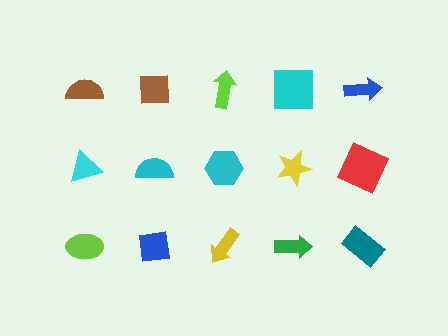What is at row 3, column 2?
A blue square.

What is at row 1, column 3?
A lime arrow.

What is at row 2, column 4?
A yellow star.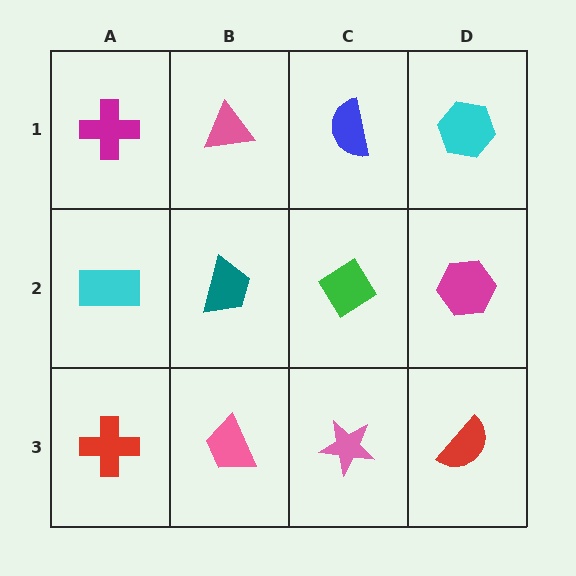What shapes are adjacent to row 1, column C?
A green diamond (row 2, column C), a pink triangle (row 1, column B), a cyan hexagon (row 1, column D).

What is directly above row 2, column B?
A pink triangle.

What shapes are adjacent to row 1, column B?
A teal trapezoid (row 2, column B), a magenta cross (row 1, column A), a blue semicircle (row 1, column C).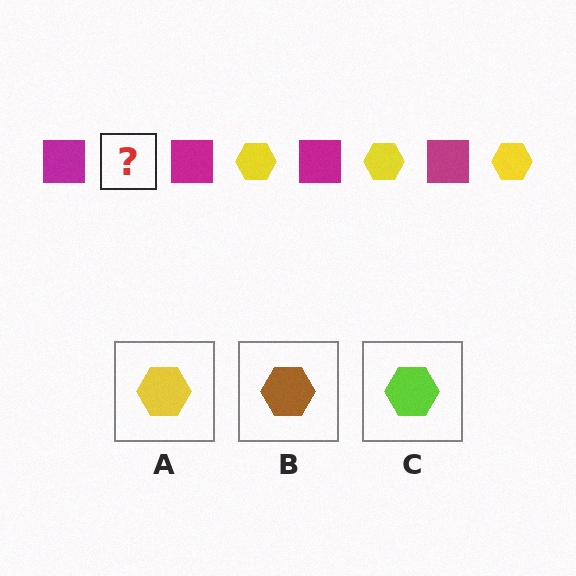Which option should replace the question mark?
Option A.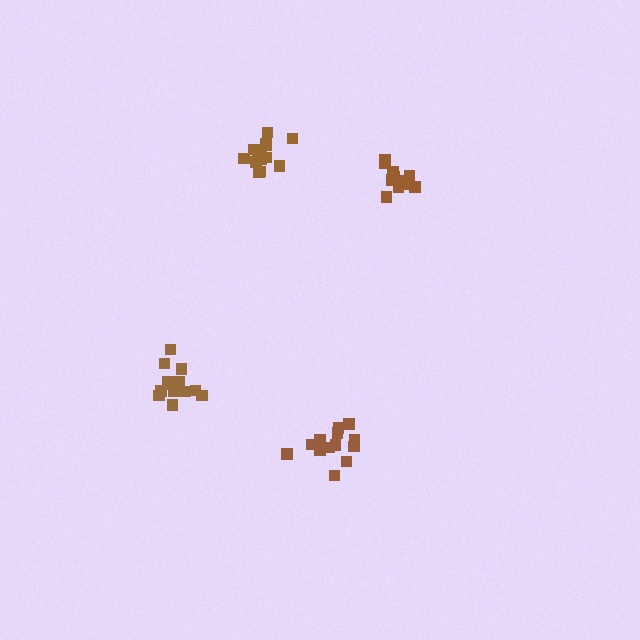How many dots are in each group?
Group 1: 13 dots, Group 2: 15 dots, Group 3: 13 dots, Group 4: 15 dots (56 total).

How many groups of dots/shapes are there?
There are 4 groups.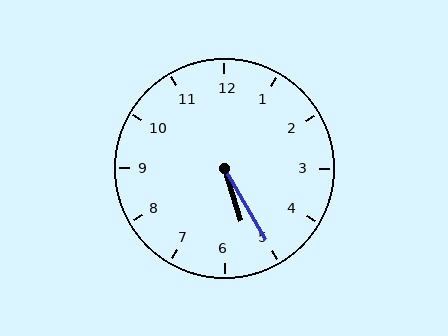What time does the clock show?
5:25.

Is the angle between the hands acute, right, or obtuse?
It is acute.